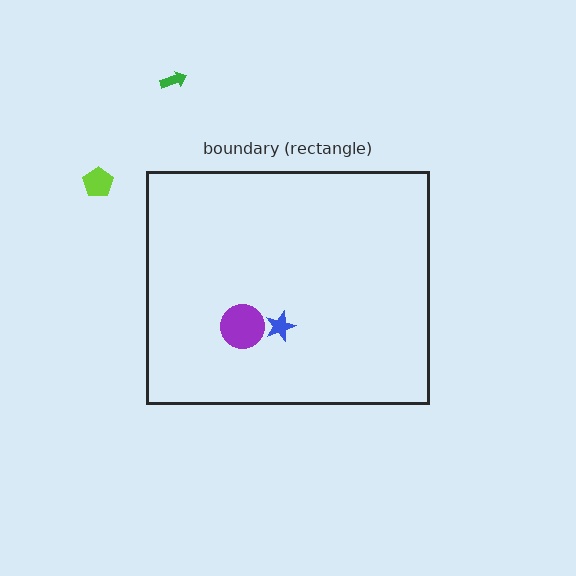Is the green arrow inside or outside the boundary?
Outside.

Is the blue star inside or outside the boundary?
Inside.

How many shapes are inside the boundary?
2 inside, 2 outside.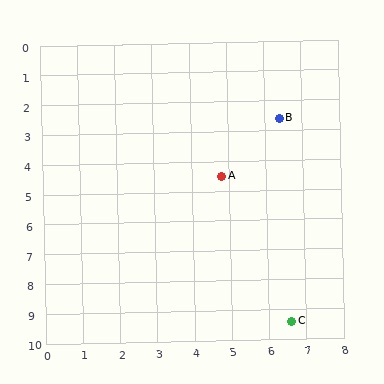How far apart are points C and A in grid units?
Points C and A are about 5.2 grid units apart.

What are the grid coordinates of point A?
Point A is at approximately (4.8, 4.5).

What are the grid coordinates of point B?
Point B is at approximately (6.4, 2.6).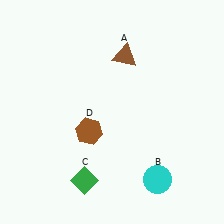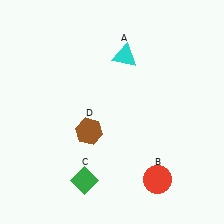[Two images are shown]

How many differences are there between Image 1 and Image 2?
There are 2 differences between the two images.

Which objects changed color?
A changed from brown to cyan. B changed from cyan to red.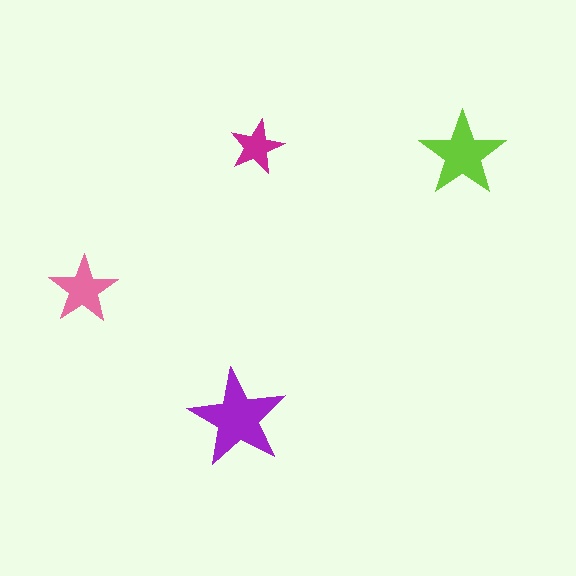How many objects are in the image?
There are 4 objects in the image.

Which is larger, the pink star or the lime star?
The lime one.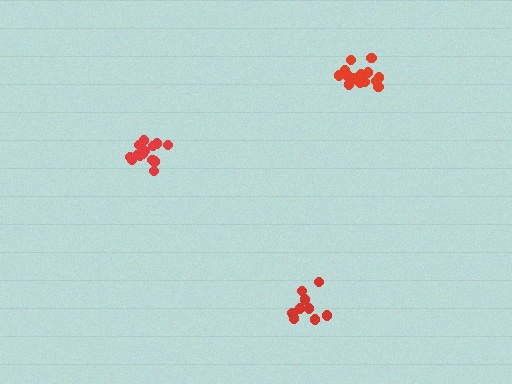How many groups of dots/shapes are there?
There are 3 groups.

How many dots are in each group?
Group 1: 14 dots, Group 2: 10 dots, Group 3: 15 dots (39 total).